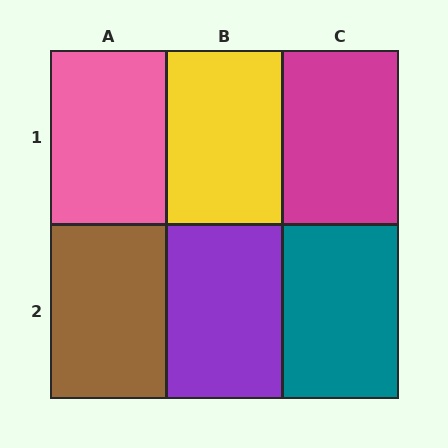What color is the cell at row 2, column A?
Brown.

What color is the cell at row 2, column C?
Teal.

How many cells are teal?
1 cell is teal.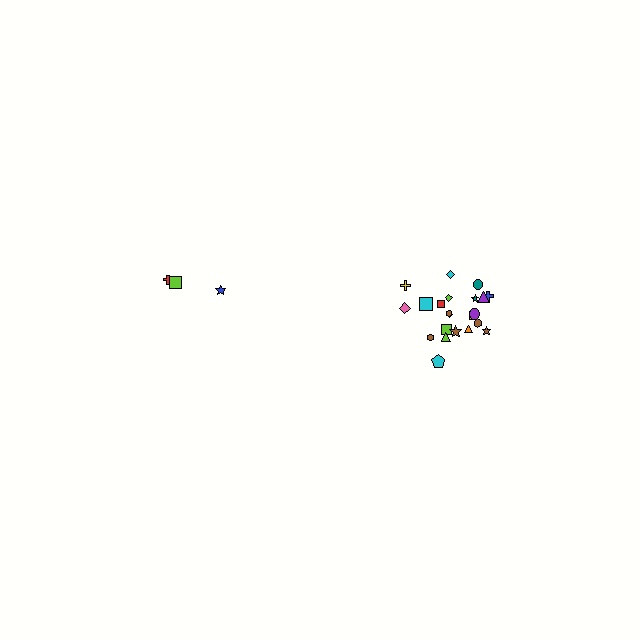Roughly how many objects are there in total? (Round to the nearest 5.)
Roughly 25 objects in total.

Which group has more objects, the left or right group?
The right group.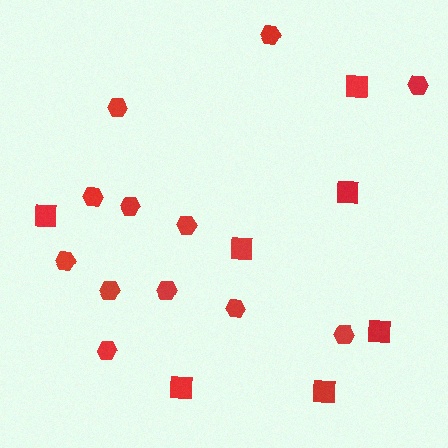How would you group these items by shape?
There are 2 groups: one group of hexagons (12) and one group of squares (7).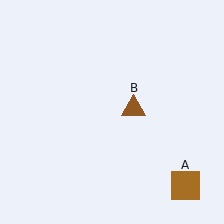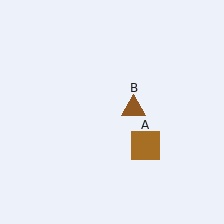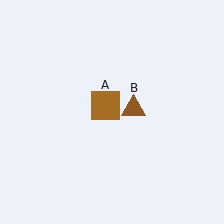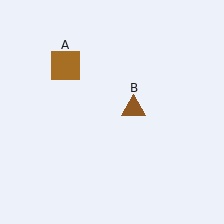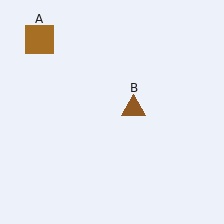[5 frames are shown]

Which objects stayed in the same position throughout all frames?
Brown triangle (object B) remained stationary.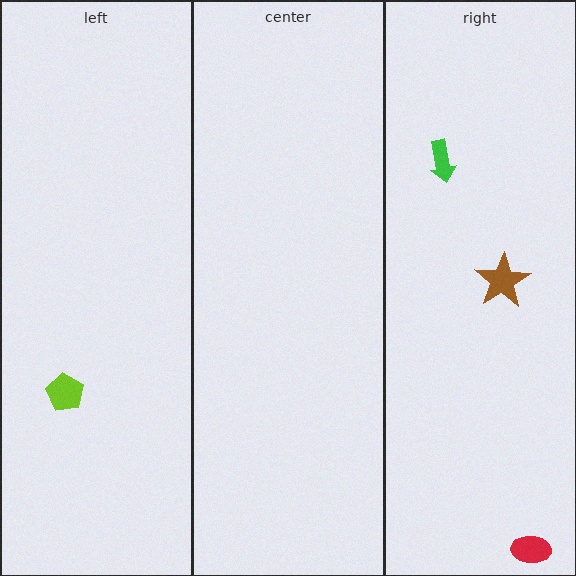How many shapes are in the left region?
1.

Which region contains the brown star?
The right region.